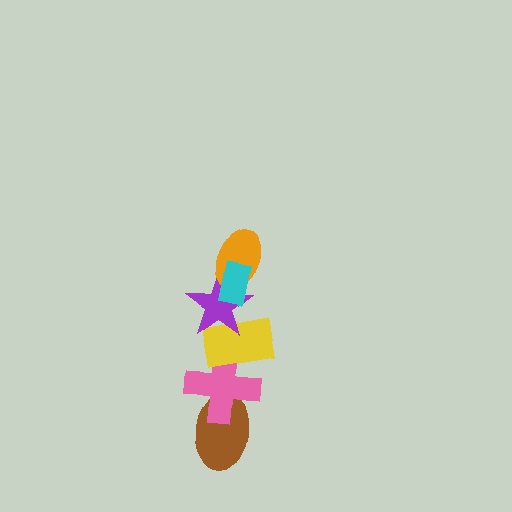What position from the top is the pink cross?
The pink cross is 5th from the top.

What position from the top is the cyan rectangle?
The cyan rectangle is 1st from the top.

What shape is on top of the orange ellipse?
The cyan rectangle is on top of the orange ellipse.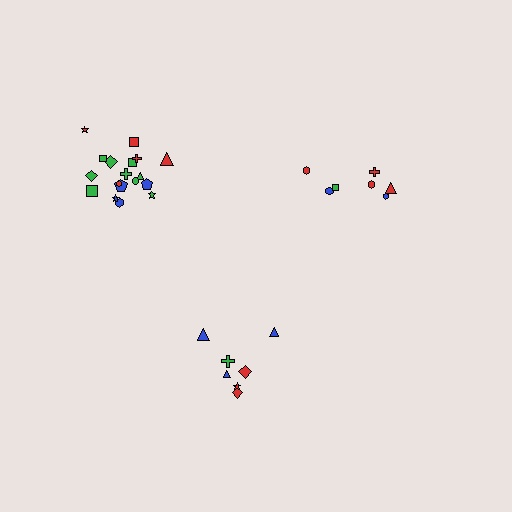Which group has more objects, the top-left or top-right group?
The top-left group.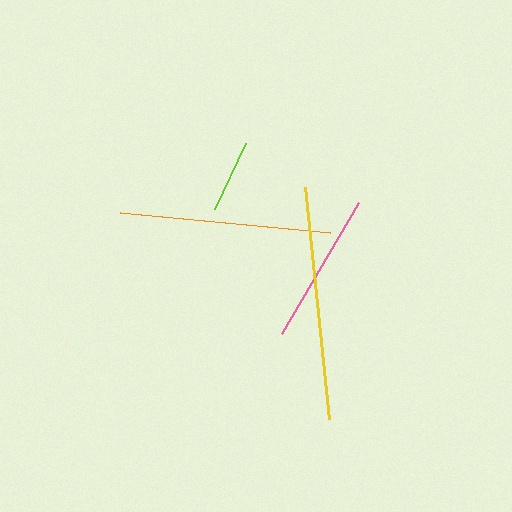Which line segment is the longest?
The yellow line is the longest at approximately 233 pixels.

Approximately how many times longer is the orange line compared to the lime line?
The orange line is approximately 2.9 times the length of the lime line.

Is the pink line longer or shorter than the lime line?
The pink line is longer than the lime line.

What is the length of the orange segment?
The orange segment is approximately 211 pixels long.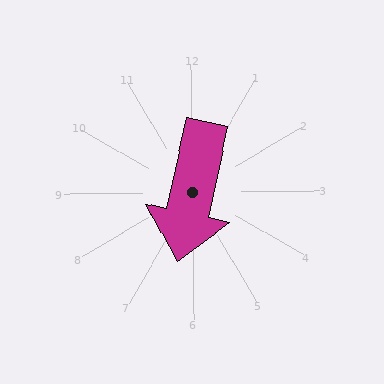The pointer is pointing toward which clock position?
Roughly 6 o'clock.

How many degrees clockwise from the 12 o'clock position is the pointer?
Approximately 193 degrees.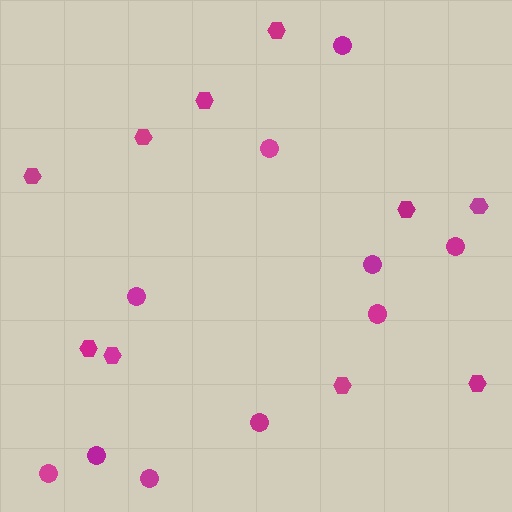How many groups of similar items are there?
There are 2 groups: one group of circles (10) and one group of hexagons (10).